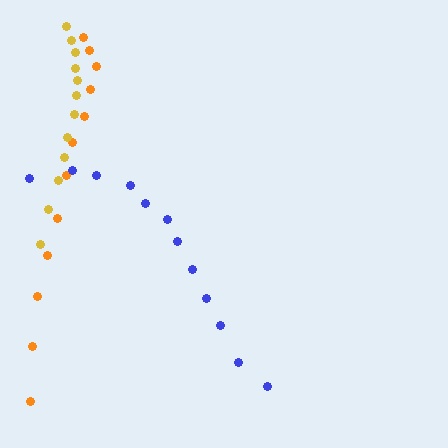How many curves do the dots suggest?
There are 3 distinct paths.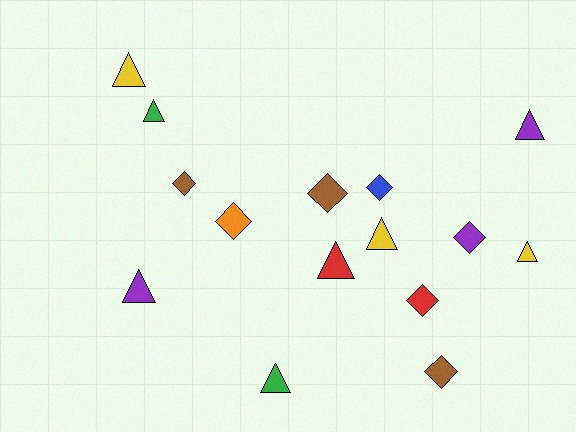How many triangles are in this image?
There are 8 triangles.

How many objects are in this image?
There are 15 objects.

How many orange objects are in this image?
There is 1 orange object.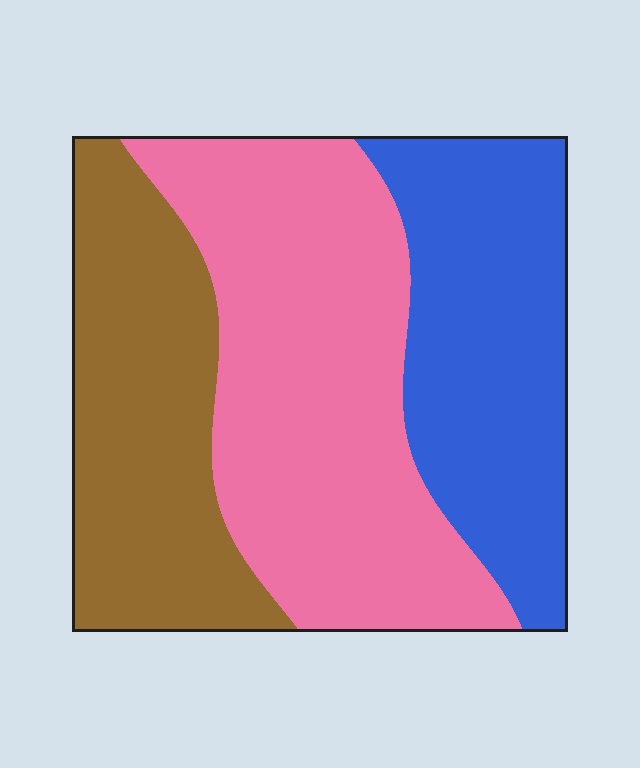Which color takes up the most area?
Pink, at roughly 45%.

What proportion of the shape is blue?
Blue takes up between a sixth and a third of the shape.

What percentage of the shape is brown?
Brown covers about 30% of the shape.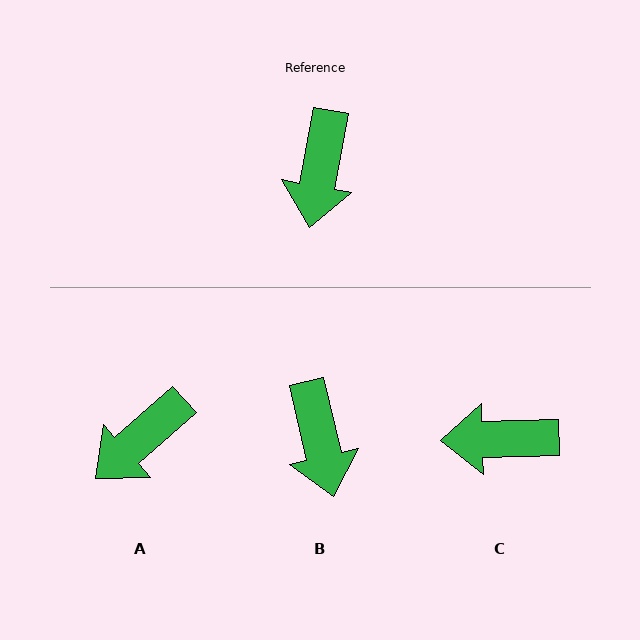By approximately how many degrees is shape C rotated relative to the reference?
Approximately 78 degrees clockwise.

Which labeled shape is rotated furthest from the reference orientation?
C, about 78 degrees away.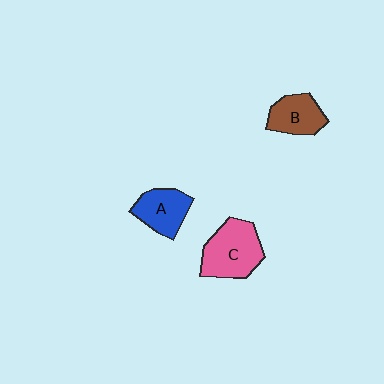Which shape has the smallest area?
Shape B (brown).